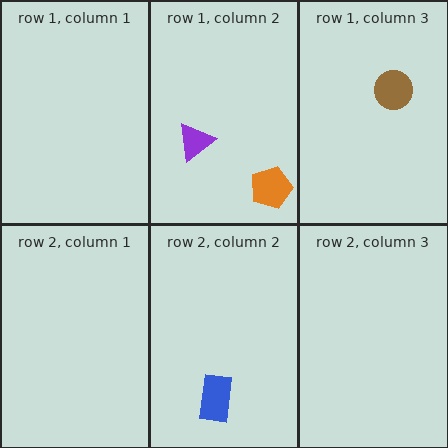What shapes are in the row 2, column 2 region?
The blue rectangle.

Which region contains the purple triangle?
The row 1, column 2 region.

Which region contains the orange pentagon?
The row 1, column 2 region.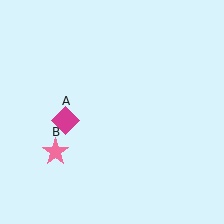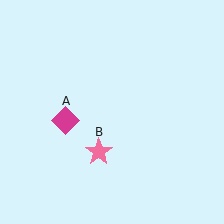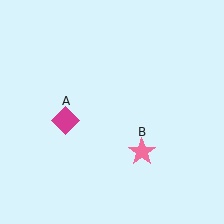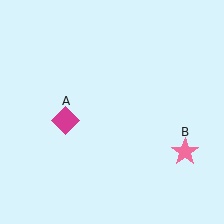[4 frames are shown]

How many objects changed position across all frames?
1 object changed position: pink star (object B).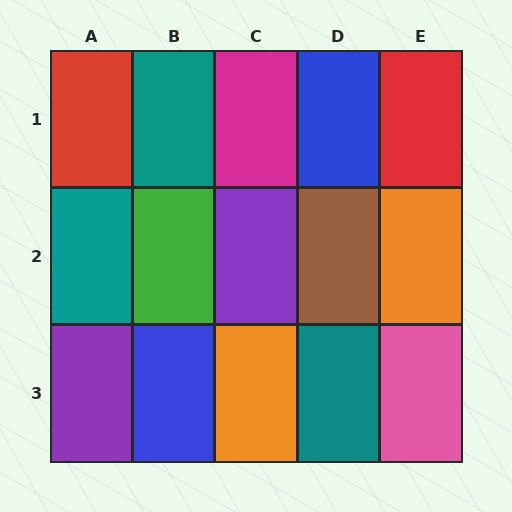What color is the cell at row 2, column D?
Brown.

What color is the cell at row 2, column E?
Orange.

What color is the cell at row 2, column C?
Purple.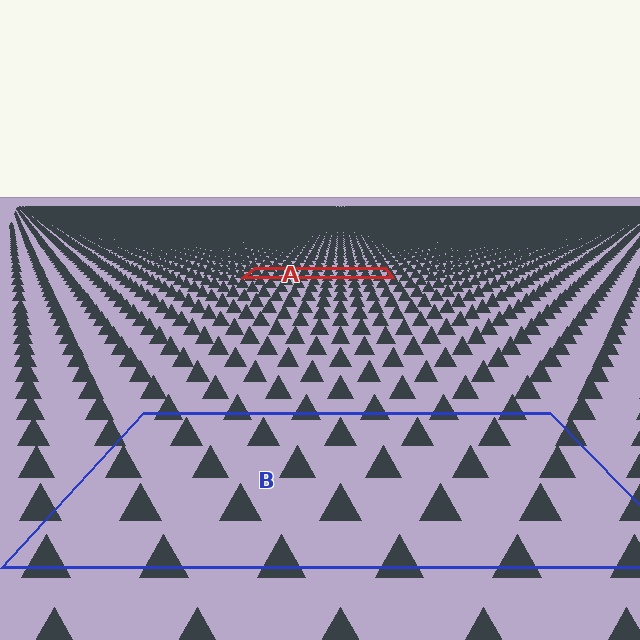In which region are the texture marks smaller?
The texture marks are smaller in region A, because it is farther away.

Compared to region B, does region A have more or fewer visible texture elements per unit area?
Region A has more texture elements per unit area — they are packed more densely because it is farther away.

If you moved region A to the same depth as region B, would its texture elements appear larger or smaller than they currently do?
They would appear larger. At a closer depth, the same texture elements are projected at a bigger on-screen size.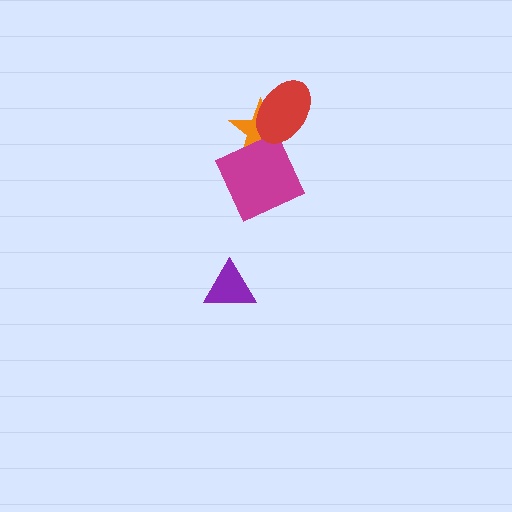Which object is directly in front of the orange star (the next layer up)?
The magenta diamond is directly in front of the orange star.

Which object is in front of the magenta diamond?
The red ellipse is in front of the magenta diamond.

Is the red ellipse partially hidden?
No, no other shape covers it.